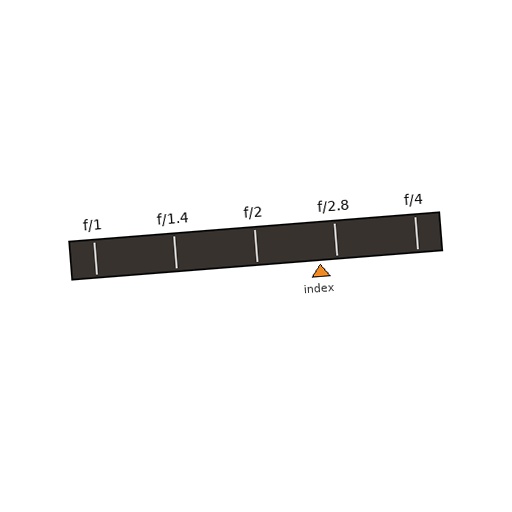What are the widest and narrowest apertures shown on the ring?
The widest aperture shown is f/1 and the narrowest is f/4.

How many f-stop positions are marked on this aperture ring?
There are 5 f-stop positions marked.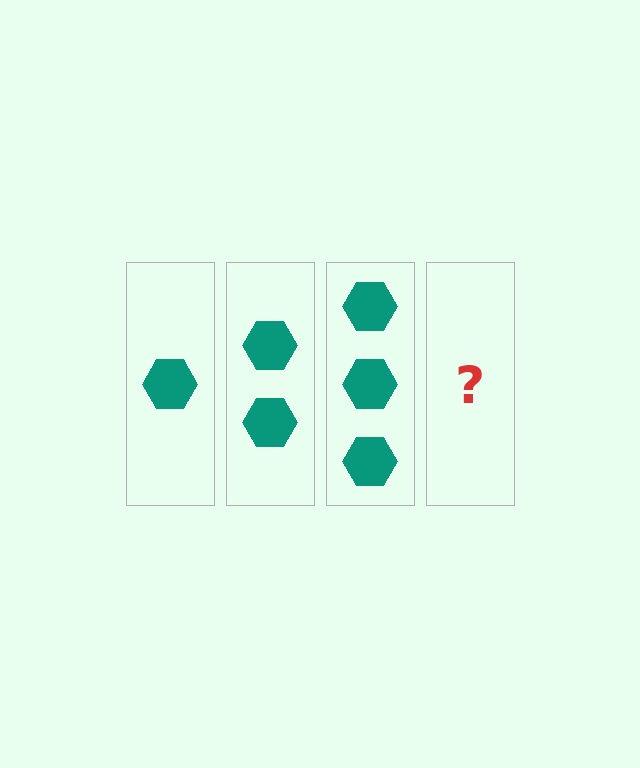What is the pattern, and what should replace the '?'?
The pattern is that each step adds one more hexagon. The '?' should be 4 hexagons.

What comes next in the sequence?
The next element should be 4 hexagons.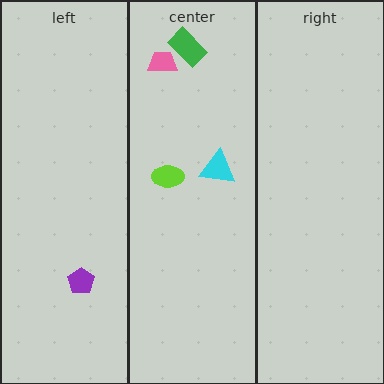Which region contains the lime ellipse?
The center region.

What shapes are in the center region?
The pink trapezoid, the green rectangle, the lime ellipse, the cyan triangle.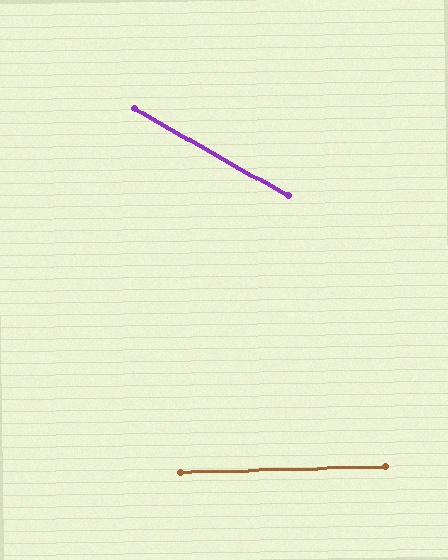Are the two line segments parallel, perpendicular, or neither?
Neither parallel nor perpendicular — they differ by about 31°.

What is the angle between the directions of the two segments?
Approximately 31 degrees.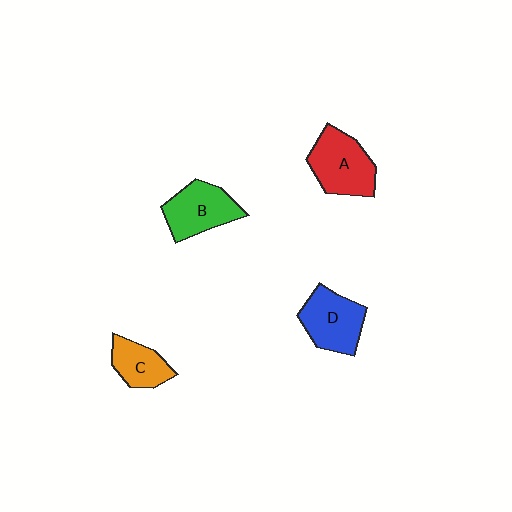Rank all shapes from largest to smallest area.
From largest to smallest: A (red), D (blue), B (green), C (orange).